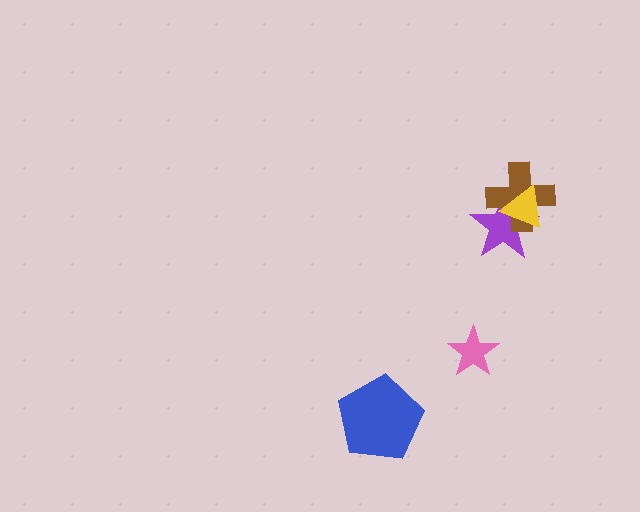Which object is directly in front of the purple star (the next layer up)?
The brown cross is directly in front of the purple star.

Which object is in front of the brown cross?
The yellow triangle is in front of the brown cross.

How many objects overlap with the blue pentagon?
0 objects overlap with the blue pentagon.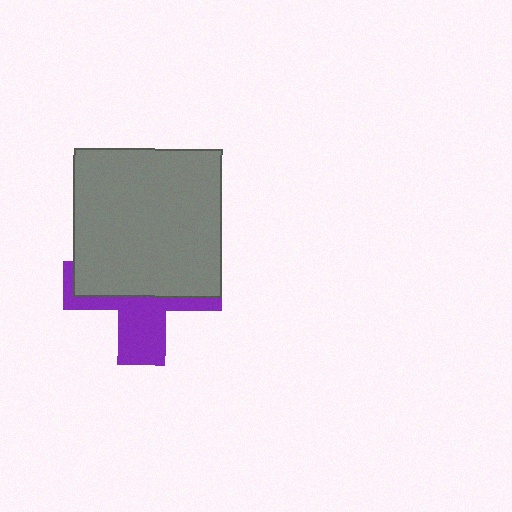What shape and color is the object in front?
The object in front is a gray square.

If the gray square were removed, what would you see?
You would see the complete purple cross.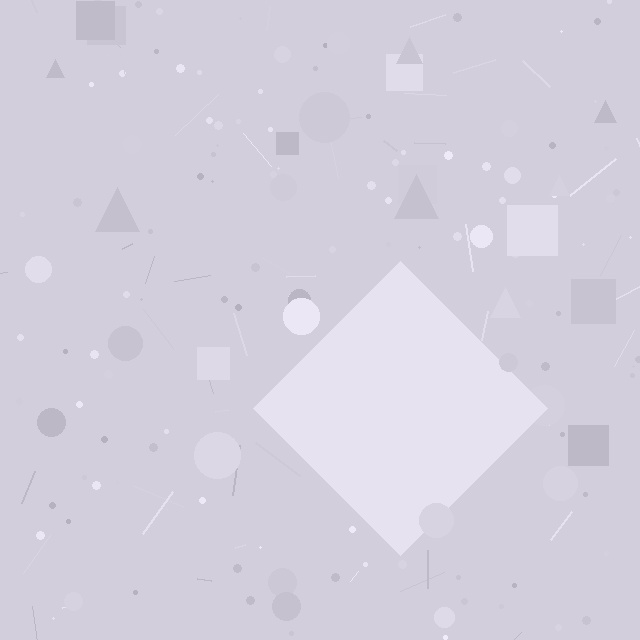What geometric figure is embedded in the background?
A diamond is embedded in the background.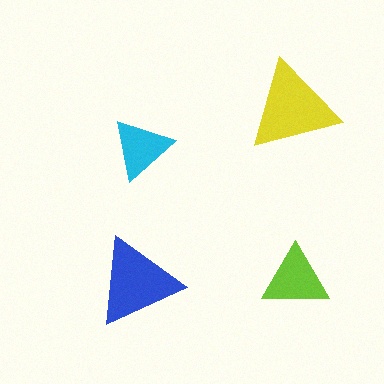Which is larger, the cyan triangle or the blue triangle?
The blue one.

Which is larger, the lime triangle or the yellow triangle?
The yellow one.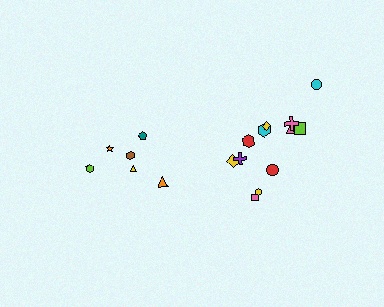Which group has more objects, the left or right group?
The right group.